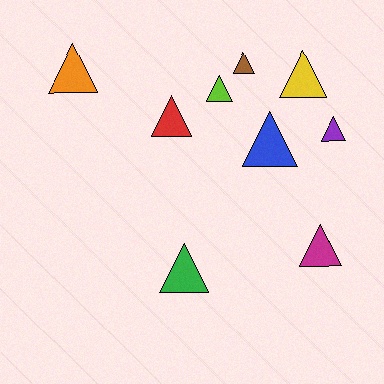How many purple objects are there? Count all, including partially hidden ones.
There is 1 purple object.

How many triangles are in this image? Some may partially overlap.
There are 9 triangles.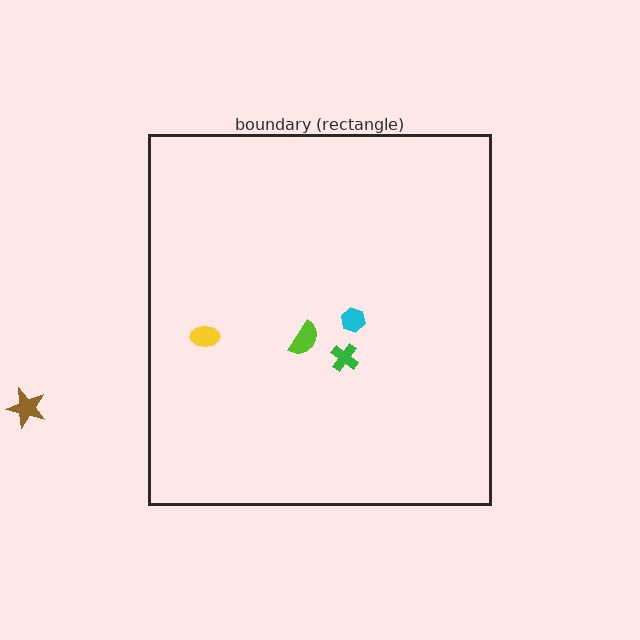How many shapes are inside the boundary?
4 inside, 1 outside.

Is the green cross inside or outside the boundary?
Inside.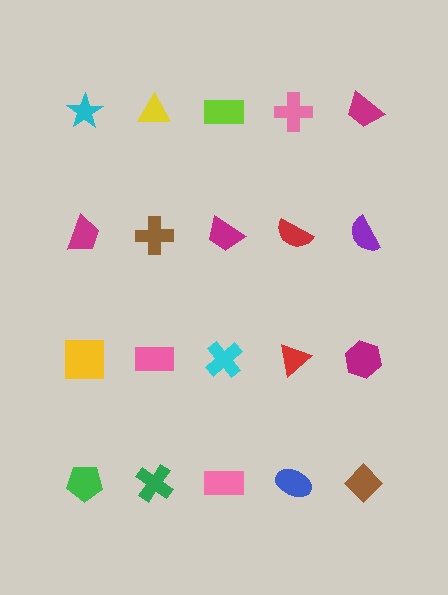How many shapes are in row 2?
5 shapes.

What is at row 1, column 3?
A lime rectangle.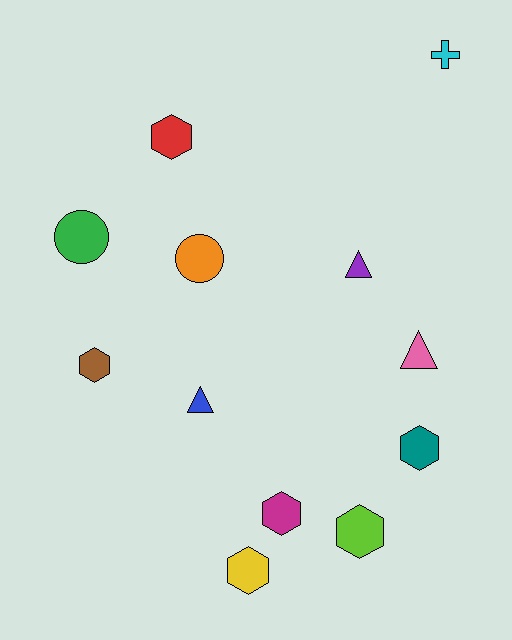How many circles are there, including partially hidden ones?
There are 2 circles.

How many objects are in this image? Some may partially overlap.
There are 12 objects.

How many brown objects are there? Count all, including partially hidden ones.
There is 1 brown object.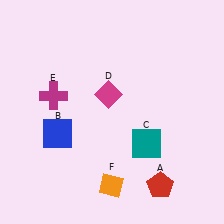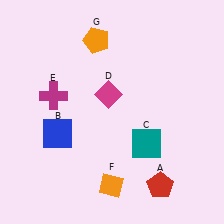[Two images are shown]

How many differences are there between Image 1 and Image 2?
There is 1 difference between the two images.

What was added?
An orange pentagon (G) was added in Image 2.